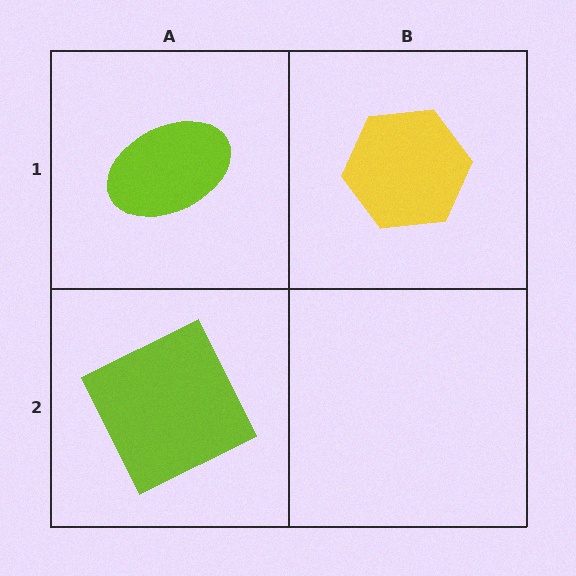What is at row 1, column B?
A yellow hexagon.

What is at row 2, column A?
A lime square.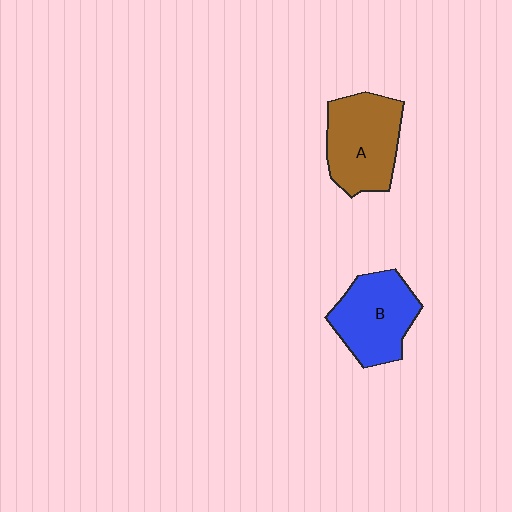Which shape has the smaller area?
Shape B (blue).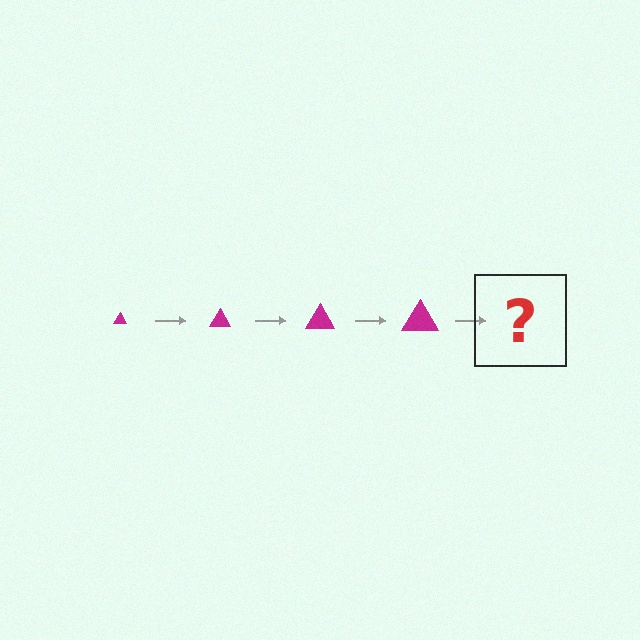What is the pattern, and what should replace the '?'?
The pattern is that the triangle gets progressively larger each step. The '?' should be a magenta triangle, larger than the previous one.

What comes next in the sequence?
The next element should be a magenta triangle, larger than the previous one.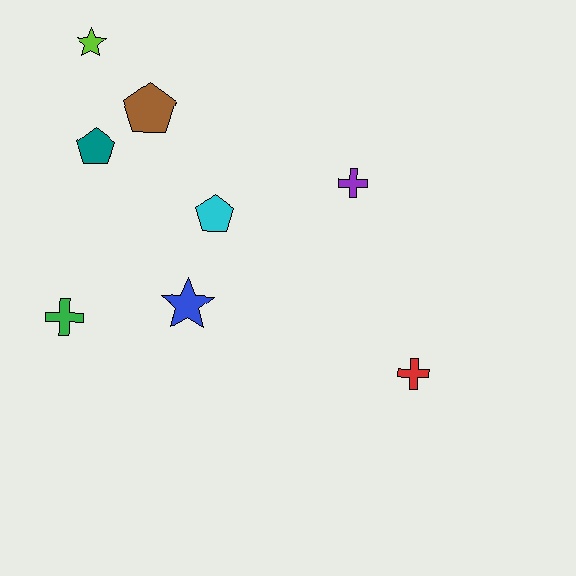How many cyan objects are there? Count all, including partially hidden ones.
There is 1 cyan object.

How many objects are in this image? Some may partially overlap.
There are 8 objects.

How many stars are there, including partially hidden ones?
There are 2 stars.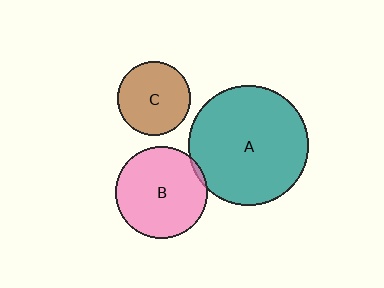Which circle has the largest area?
Circle A (teal).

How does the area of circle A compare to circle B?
Approximately 1.7 times.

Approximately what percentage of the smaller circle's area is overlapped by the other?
Approximately 5%.